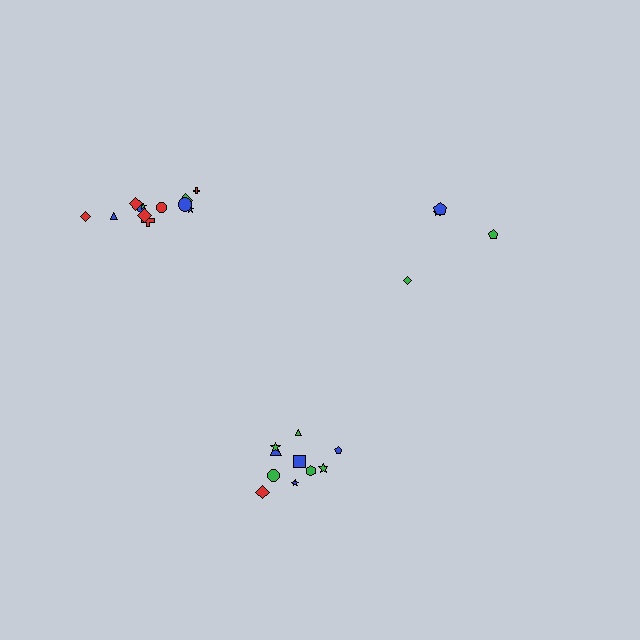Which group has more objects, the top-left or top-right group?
The top-left group.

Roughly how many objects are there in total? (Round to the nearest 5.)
Roughly 25 objects in total.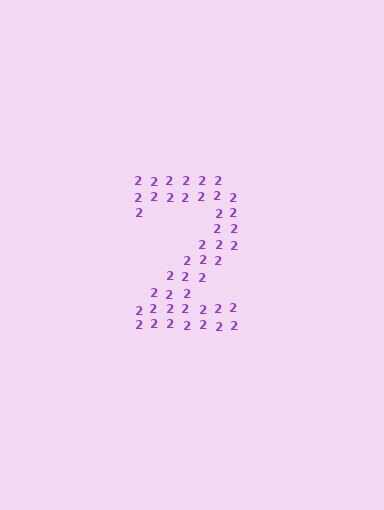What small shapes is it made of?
It is made of small digit 2's.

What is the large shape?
The large shape is the digit 2.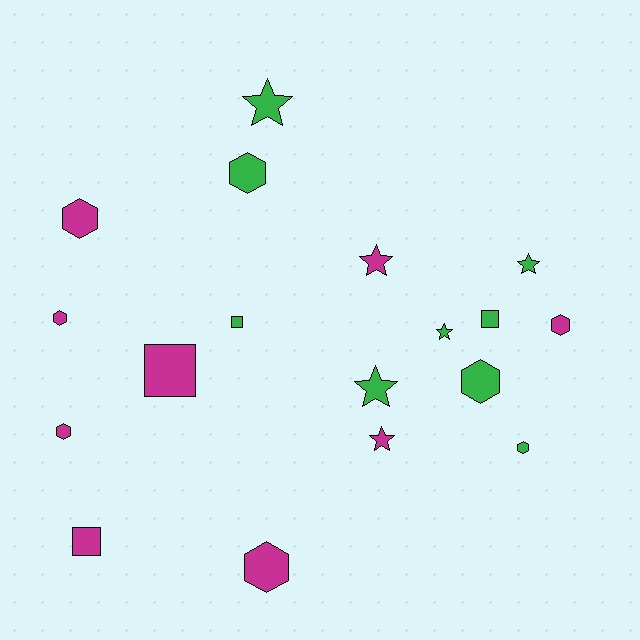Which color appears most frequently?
Green, with 9 objects.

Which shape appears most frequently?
Hexagon, with 8 objects.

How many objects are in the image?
There are 18 objects.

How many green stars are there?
There are 4 green stars.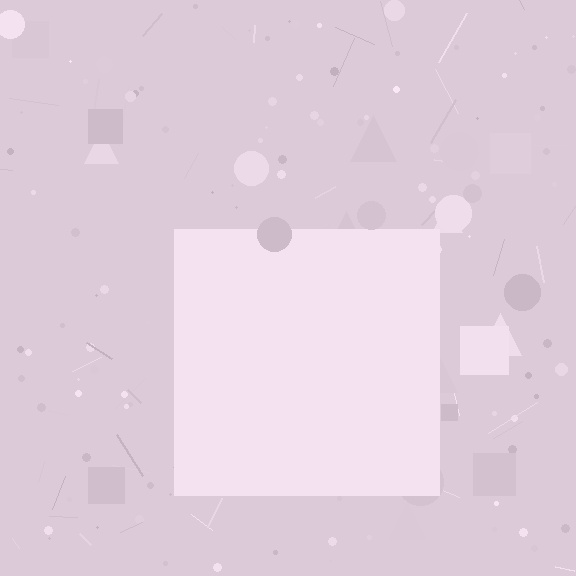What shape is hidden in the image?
A square is hidden in the image.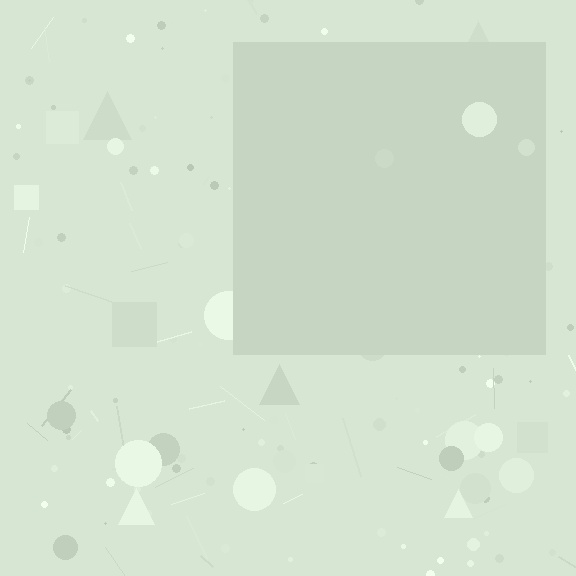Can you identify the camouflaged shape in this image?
The camouflaged shape is a square.